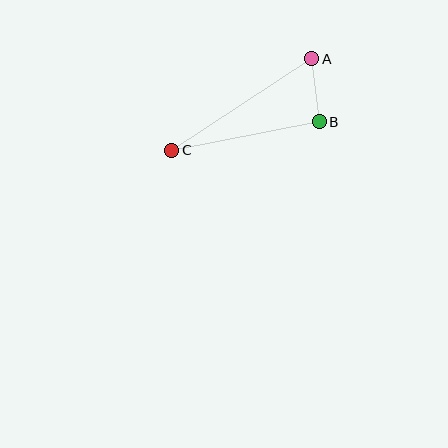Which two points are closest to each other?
Points A and B are closest to each other.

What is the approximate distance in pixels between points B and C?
The distance between B and C is approximately 150 pixels.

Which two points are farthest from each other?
Points A and C are farthest from each other.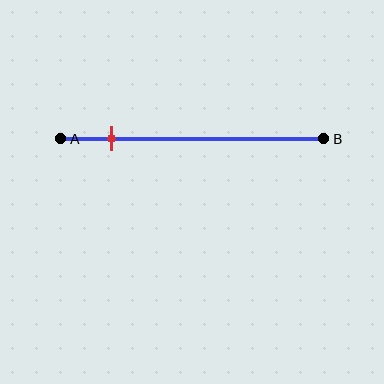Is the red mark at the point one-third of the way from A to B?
No, the mark is at about 20% from A, not at the 33% one-third point.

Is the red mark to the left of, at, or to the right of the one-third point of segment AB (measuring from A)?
The red mark is to the left of the one-third point of segment AB.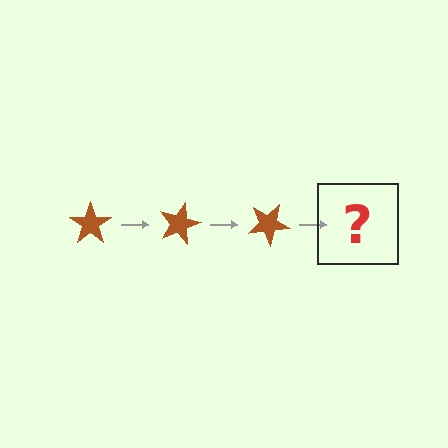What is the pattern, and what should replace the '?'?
The pattern is that the star rotates 15 degrees each step. The '?' should be a brown star rotated 45 degrees.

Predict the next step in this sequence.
The next step is a brown star rotated 45 degrees.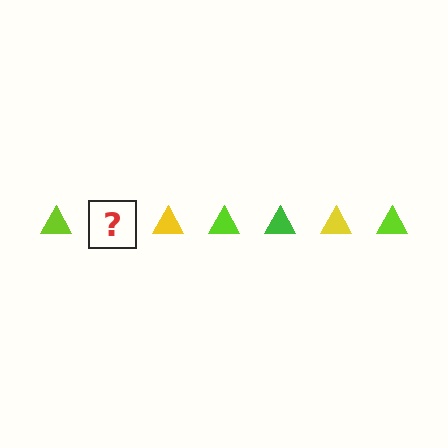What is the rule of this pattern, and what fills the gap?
The rule is that the pattern cycles through lime, green, yellow triangles. The gap should be filled with a green triangle.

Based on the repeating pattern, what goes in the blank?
The blank should be a green triangle.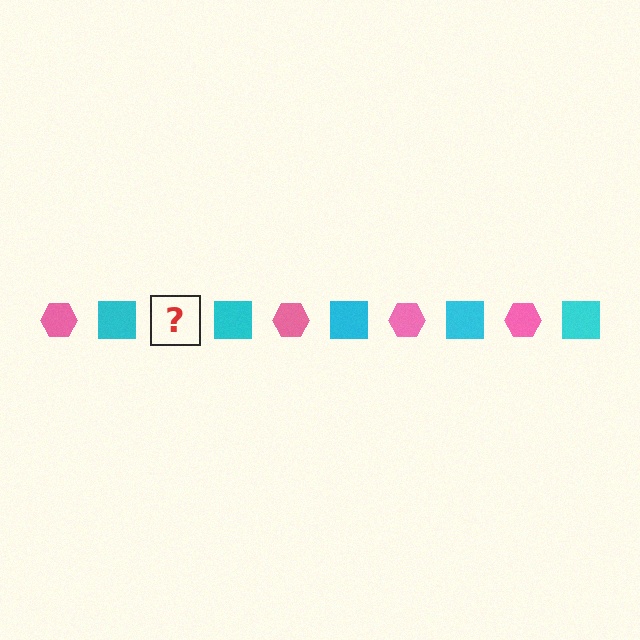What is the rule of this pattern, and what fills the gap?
The rule is that the pattern alternates between pink hexagon and cyan square. The gap should be filled with a pink hexagon.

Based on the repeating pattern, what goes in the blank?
The blank should be a pink hexagon.